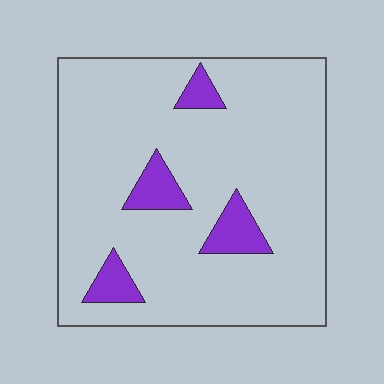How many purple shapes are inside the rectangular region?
4.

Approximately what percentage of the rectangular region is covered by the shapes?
Approximately 10%.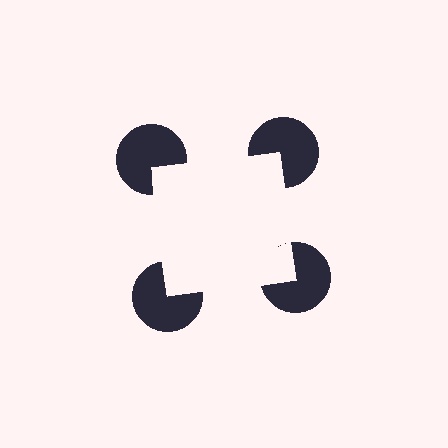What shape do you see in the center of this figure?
An illusory square — its edges are inferred from the aligned wedge cuts in the pac-man discs, not physically drawn.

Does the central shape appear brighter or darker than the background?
It typically appears slightly brighter than the background, even though no actual brightness change is drawn.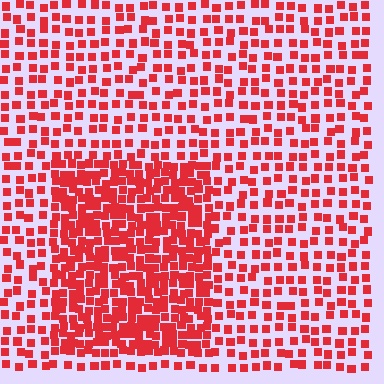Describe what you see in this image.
The image contains small red elements arranged at two different densities. A rectangle-shaped region is visible where the elements are more densely packed than the surrounding area.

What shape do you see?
I see a rectangle.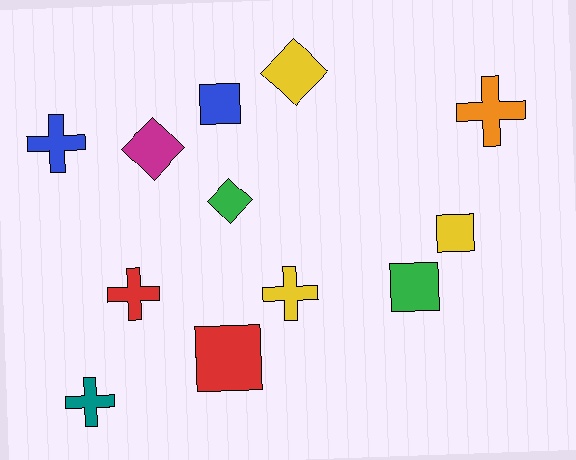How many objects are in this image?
There are 12 objects.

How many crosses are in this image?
There are 5 crosses.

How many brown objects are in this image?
There are no brown objects.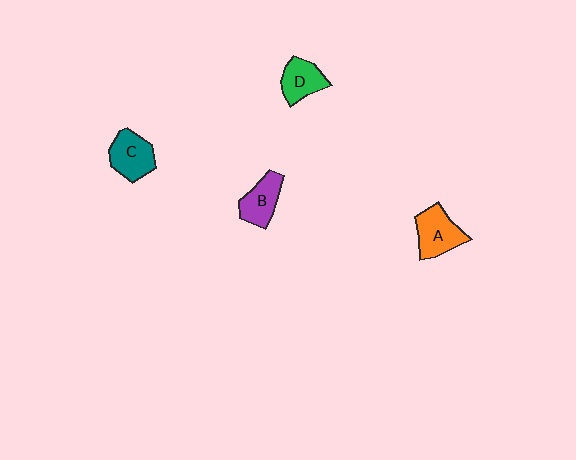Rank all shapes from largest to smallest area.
From largest to smallest: A (orange), C (teal), B (purple), D (green).